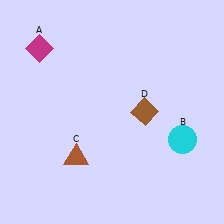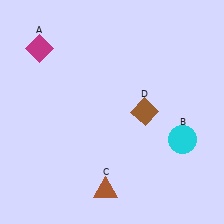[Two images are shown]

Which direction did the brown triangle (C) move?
The brown triangle (C) moved down.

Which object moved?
The brown triangle (C) moved down.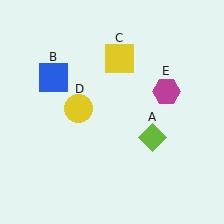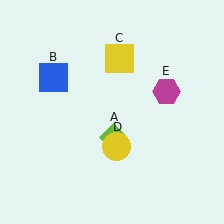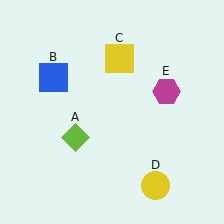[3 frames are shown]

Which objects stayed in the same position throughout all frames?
Blue square (object B) and yellow square (object C) and magenta hexagon (object E) remained stationary.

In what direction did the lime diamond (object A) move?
The lime diamond (object A) moved left.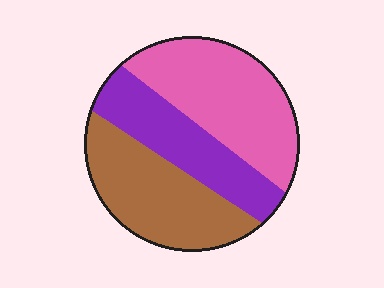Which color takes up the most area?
Pink, at roughly 40%.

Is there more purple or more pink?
Pink.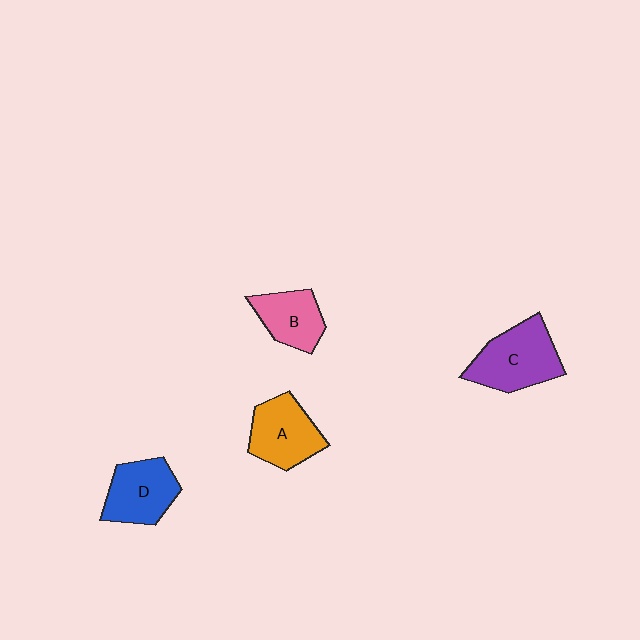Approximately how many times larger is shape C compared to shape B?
Approximately 1.5 times.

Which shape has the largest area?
Shape C (purple).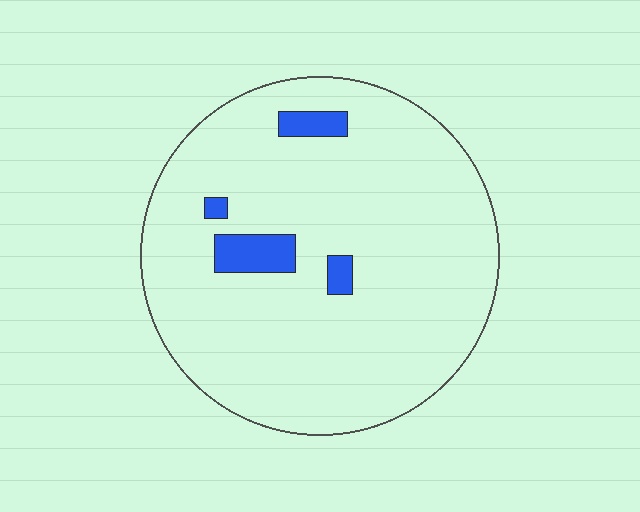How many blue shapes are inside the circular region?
4.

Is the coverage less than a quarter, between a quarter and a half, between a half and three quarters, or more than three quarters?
Less than a quarter.